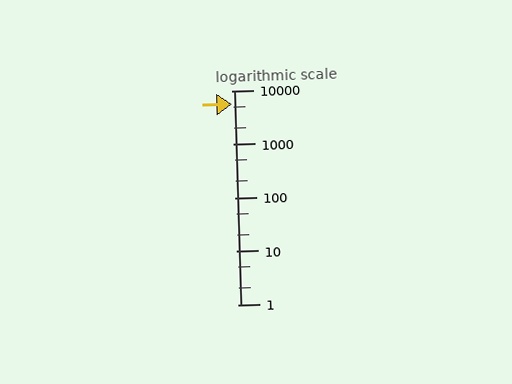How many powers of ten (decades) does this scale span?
The scale spans 4 decades, from 1 to 10000.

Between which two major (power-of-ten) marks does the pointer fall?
The pointer is between 1000 and 10000.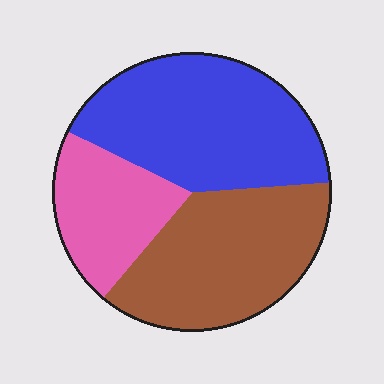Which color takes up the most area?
Blue, at roughly 40%.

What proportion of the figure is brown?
Brown takes up between a quarter and a half of the figure.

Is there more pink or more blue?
Blue.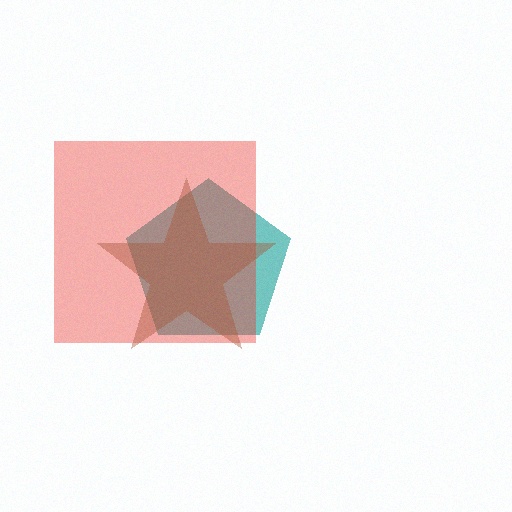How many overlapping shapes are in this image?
There are 3 overlapping shapes in the image.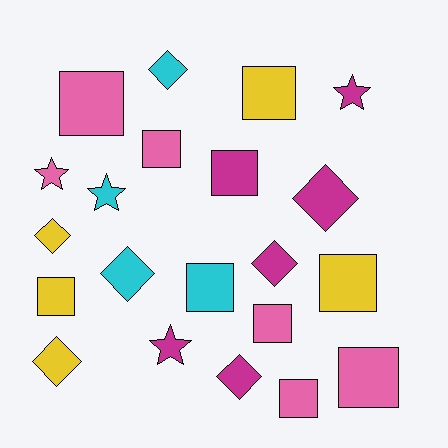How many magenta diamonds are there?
There are 3 magenta diamonds.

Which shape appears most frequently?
Square, with 10 objects.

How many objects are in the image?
There are 21 objects.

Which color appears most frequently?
Magenta, with 6 objects.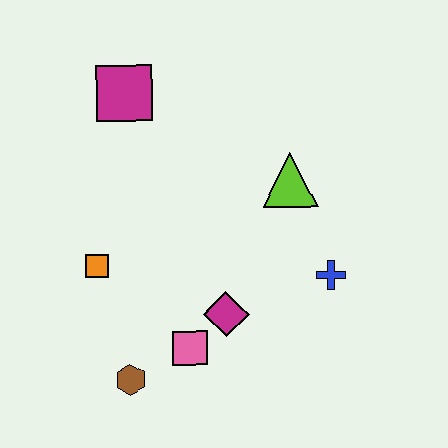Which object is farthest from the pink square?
The magenta square is farthest from the pink square.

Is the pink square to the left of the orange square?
No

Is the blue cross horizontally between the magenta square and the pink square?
No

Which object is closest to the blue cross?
The lime triangle is closest to the blue cross.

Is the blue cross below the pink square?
No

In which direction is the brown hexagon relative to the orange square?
The brown hexagon is below the orange square.